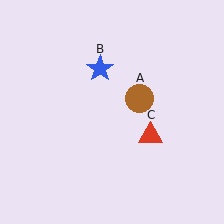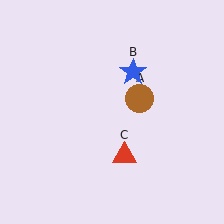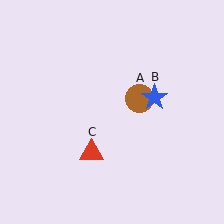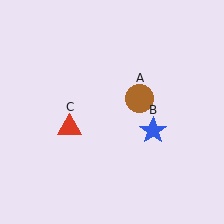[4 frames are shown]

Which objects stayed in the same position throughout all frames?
Brown circle (object A) remained stationary.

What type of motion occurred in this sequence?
The blue star (object B), red triangle (object C) rotated clockwise around the center of the scene.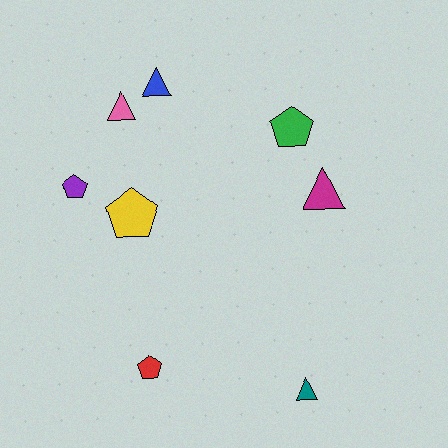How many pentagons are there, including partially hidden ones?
There are 4 pentagons.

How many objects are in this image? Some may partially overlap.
There are 8 objects.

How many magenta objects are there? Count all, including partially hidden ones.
There is 1 magenta object.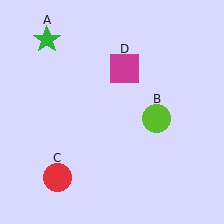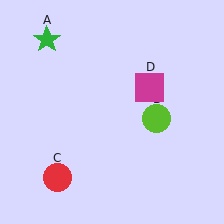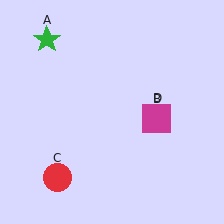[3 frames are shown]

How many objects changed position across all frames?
1 object changed position: magenta square (object D).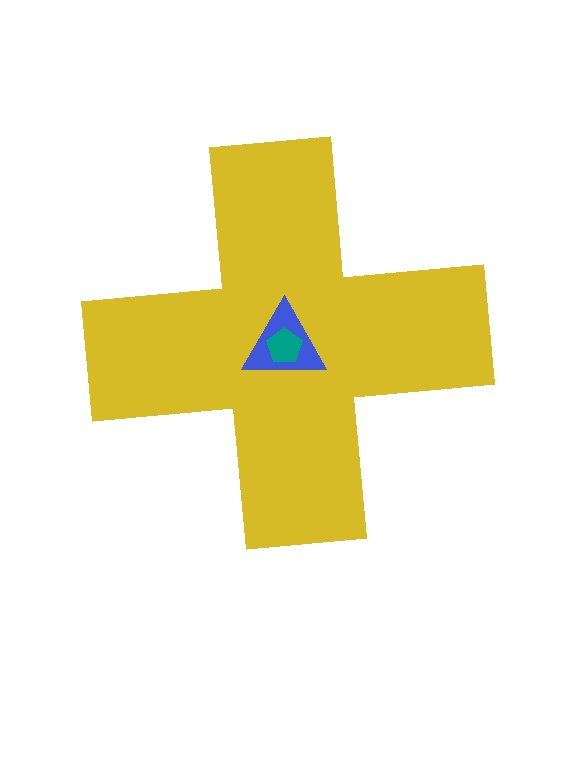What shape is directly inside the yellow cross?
The blue triangle.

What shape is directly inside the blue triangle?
The teal pentagon.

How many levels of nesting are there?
3.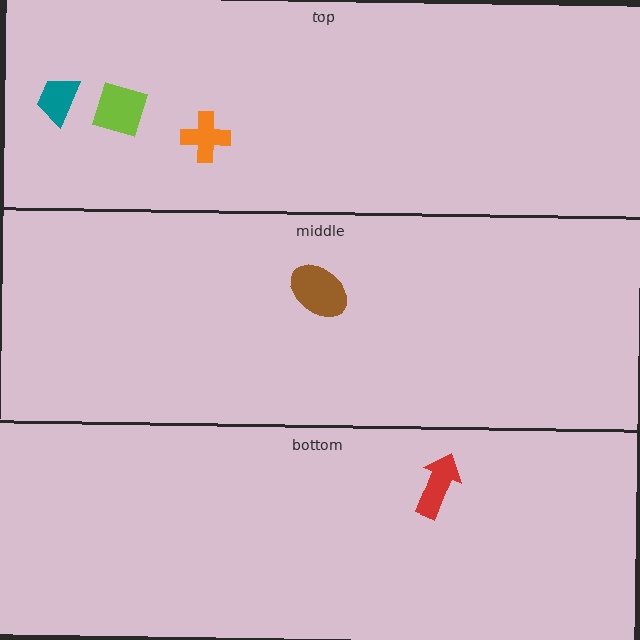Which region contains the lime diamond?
The top region.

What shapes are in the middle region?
The brown ellipse.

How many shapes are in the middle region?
1.